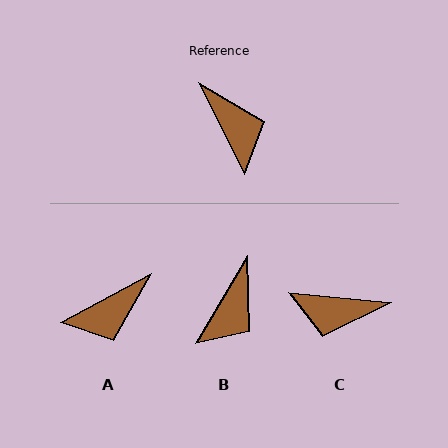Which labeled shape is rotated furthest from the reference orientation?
C, about 123 degrees away.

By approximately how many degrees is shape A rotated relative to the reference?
Approximately 89 degrees clockwise.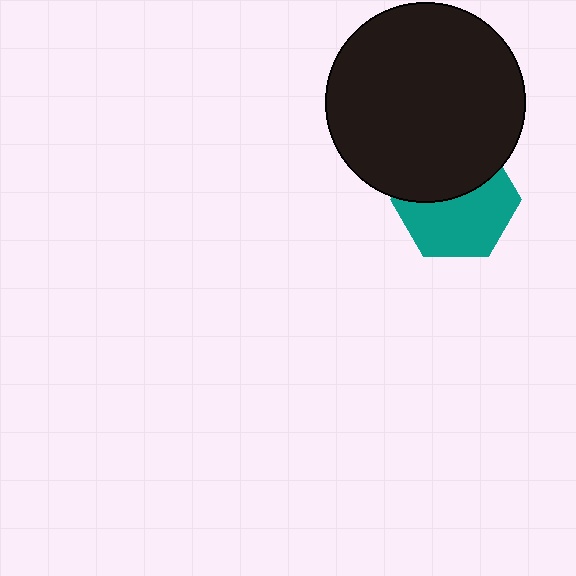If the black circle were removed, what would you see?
You would see the complete teal hexagon.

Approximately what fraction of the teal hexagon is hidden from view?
Roughly 42% of the teal hexagon is hidden behind the black circle.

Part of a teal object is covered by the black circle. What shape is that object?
It is a hexagon.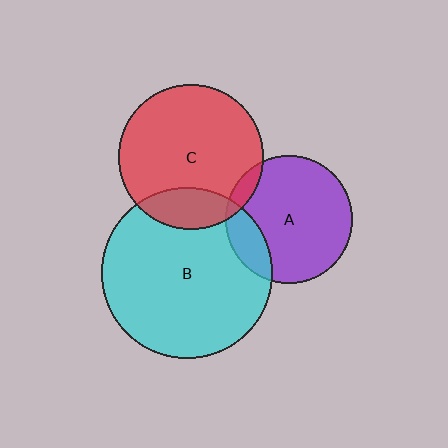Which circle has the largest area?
Circle B (cyan).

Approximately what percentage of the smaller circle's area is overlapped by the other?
Approximately 20%.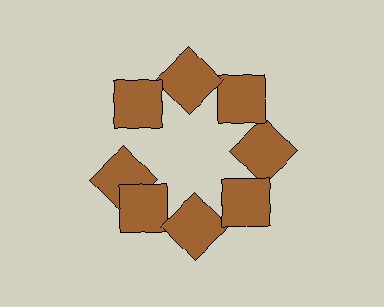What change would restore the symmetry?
The symmetry would be restored by rotating it back into even spacing with its neighbors so that all 8 squares sit at equal angles and equal distance from the center.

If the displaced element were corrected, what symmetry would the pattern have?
It would have 8-fold rotational symmetry — the pattern would map onto itself every 45 degrees.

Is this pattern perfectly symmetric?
No. The 8 brown squares are arranged in a ring, but one element near the 9 o'clock position is rotated out of alignment along the ring, breaking the 8-fold rotational symmetry.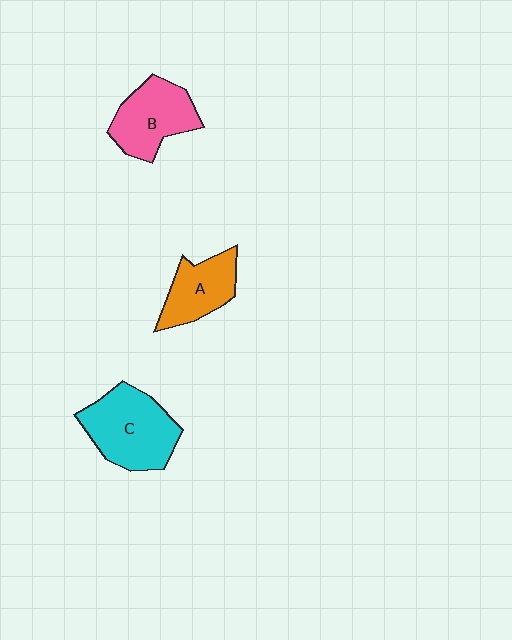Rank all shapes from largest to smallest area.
From largest to smallest: C (cyan), B (pink), A (orange).